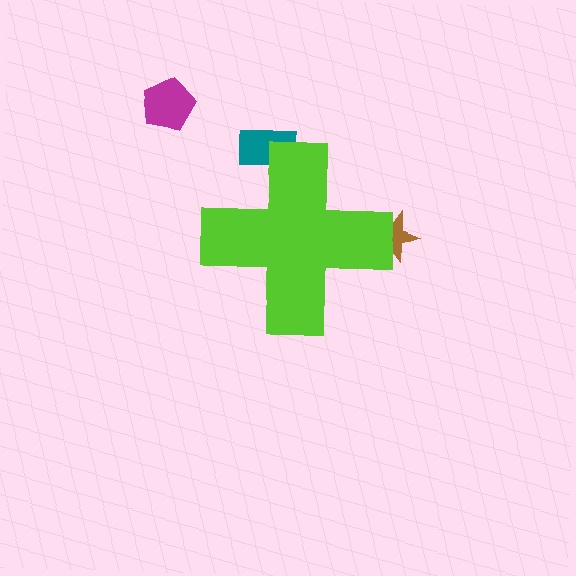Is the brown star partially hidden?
Yes, the brown star is partially hidden behind the lime cross.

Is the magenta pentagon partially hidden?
No, the magenta pentagon is fully visible.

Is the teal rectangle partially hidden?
Yes, the teal rectangle is partially hidden behind the lime cross.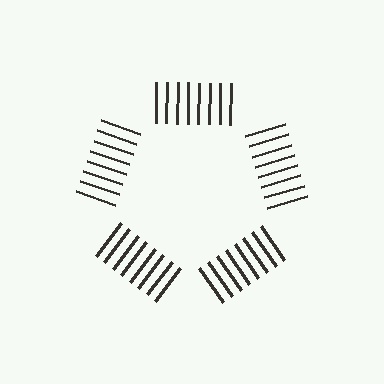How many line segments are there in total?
40 — 8 along each of the 5 edges.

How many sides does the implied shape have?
5 sides — the line-ends trace a pentagon.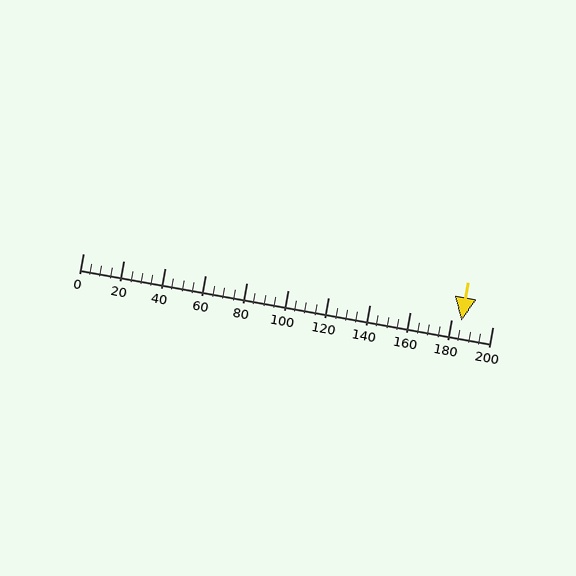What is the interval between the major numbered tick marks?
The major tick marks are spaced 20 units apart.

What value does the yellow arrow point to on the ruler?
The yellow arrow points to approximately 185.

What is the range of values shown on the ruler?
The ruler shows values from 0 to 200.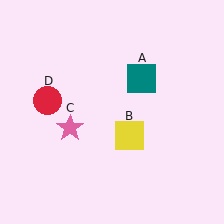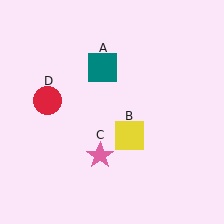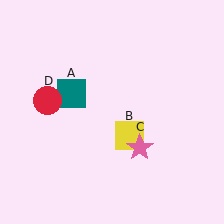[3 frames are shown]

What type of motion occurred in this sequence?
The teal square (object A), pink star (object C) rotated counterclockwise around the center of the scene.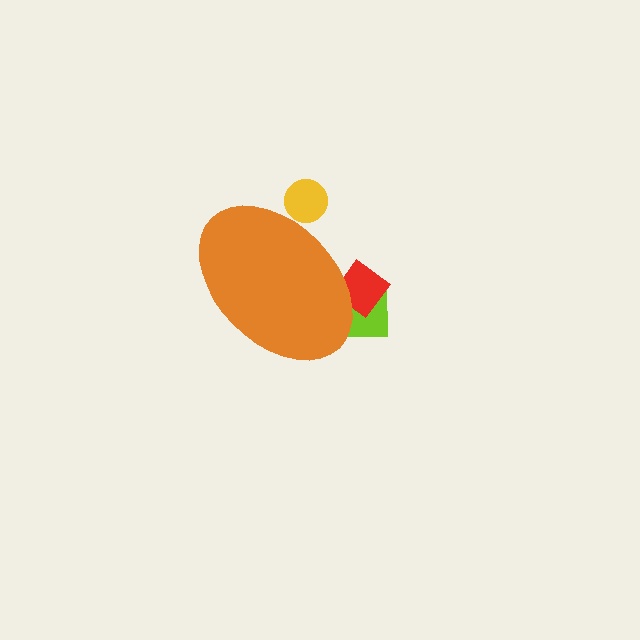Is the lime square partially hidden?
Yes, the lime square is partially hidden behind the orange ellipse.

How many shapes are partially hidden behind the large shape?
3 shapes are partially hidden.